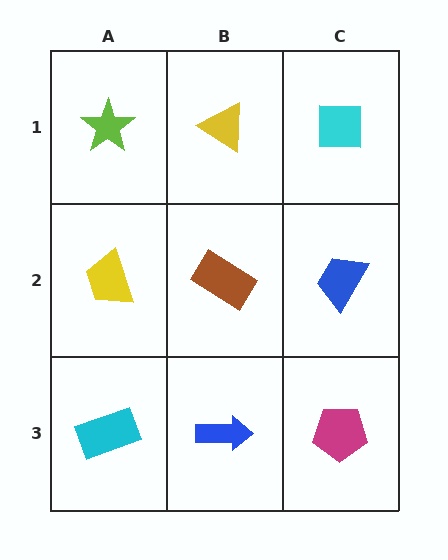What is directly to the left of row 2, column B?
A yellow trapezoid.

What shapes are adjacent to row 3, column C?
A blue trapezoid (row 2, column C), a blue arrow (row 3, column B).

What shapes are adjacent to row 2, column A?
A lime star (row 1, column A), a cyan rectangle (row 3, column A), a brown rectangle (row 2, column B).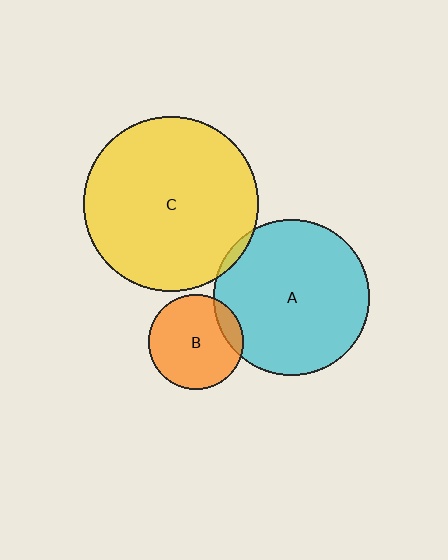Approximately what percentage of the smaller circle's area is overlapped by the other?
Approximately 15%.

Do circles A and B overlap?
Yes.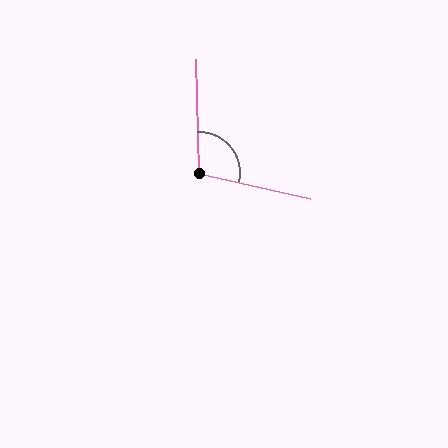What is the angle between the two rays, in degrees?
Approximately 104 degrees.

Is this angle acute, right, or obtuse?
It is obtuse.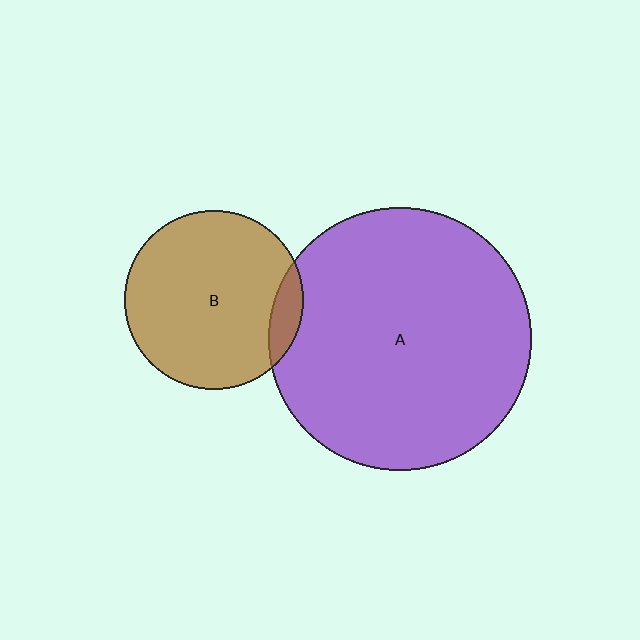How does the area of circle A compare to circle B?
Approximately 2.2 times.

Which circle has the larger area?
Circle A (purple).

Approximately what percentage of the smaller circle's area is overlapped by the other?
Approximately 10%.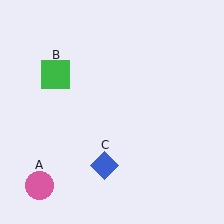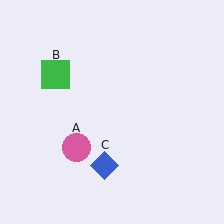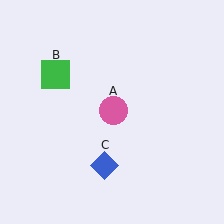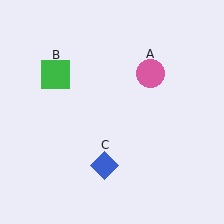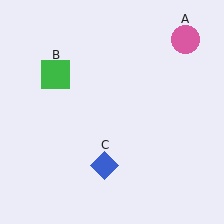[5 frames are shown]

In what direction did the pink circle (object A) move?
The pink circle (object A) moved up and to the right.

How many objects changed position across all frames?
1 object changed position: pink circle (object A).